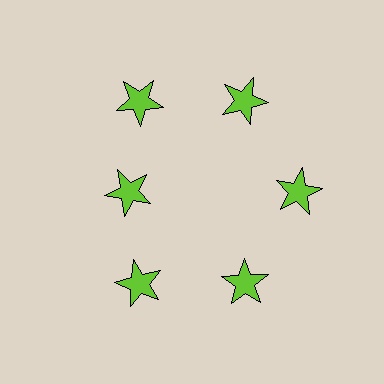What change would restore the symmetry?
The symmetry would be restored by moving it outward, back onto the ring so that all 6 stars sit at equal angles and equal distance from the center.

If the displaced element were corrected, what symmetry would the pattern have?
It would have 6-fold rotational symmetry — the pattern would map onto itself every 60 degrees.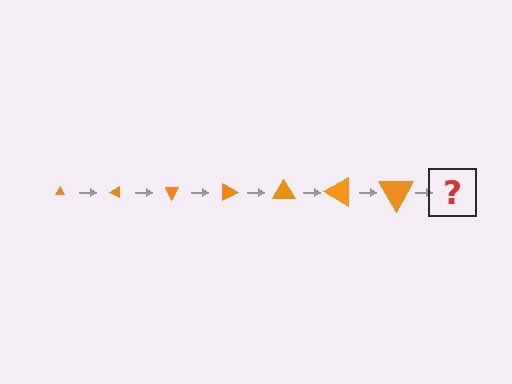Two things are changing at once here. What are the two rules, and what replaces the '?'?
The two rules are that the triangle grows larger each step and it rotates 30 degrees each step. The '?' should be a triangle, larger than the previous one and rotated 210 degrees from the start.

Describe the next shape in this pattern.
It should be a triangle, larger than the previous one and rotated 210 degrees from the start.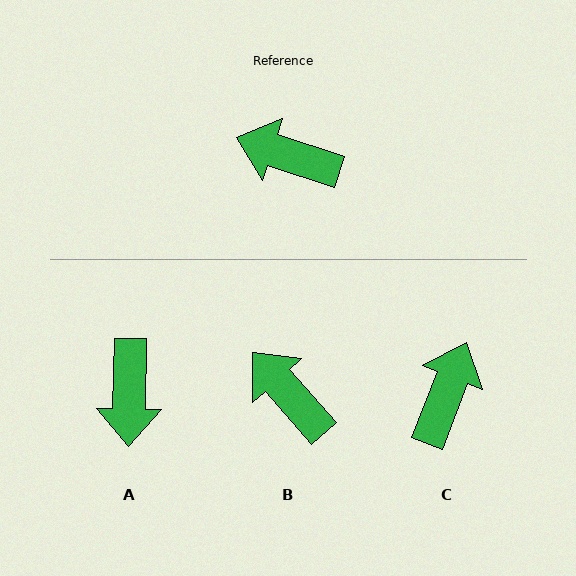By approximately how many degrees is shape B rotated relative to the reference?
Approximately 30 degrees clockwise.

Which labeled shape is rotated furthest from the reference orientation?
A, about 107 degrees away.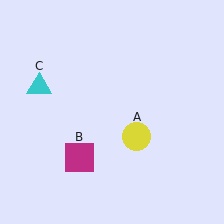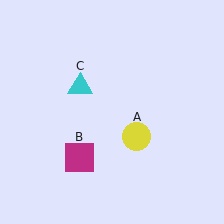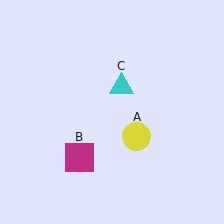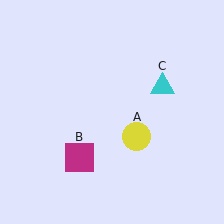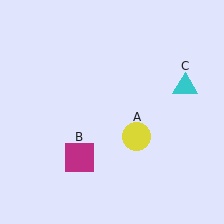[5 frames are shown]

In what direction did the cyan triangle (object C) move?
The cyan triangle (object C) moved right.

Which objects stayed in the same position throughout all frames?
Yellow circle (object A) and magenta square (object B) remained stationary.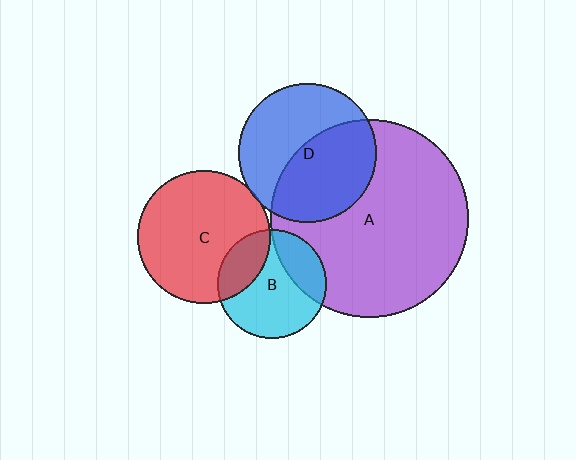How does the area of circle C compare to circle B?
Approximately 1.5 times.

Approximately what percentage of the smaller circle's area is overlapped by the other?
Approximately 50%.